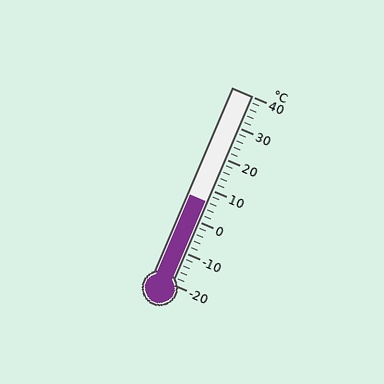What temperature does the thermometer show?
The thermometer shows approximately 6°C.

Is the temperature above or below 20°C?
The temperature is below 20°C.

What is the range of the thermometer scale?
The thermometer scale ranges from -20°C to 40°C.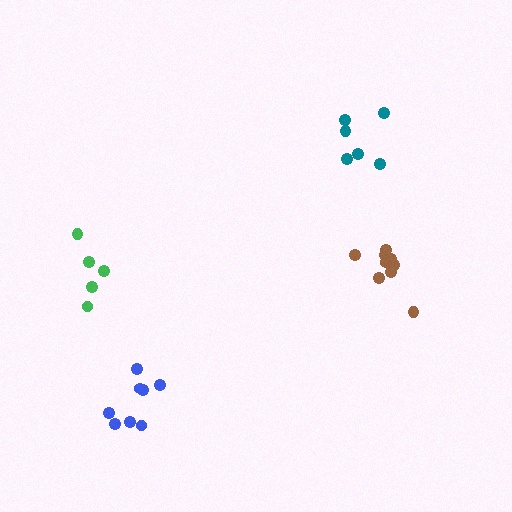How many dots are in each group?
Group 1: 6 dots, Group 2: 5 dots, Group 3: 8 dots, Group 4: 9 dots (28 total).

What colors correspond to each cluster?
The clusters are colored: teal, green, blue, brown.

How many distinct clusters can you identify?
There are 4 distinct clusters.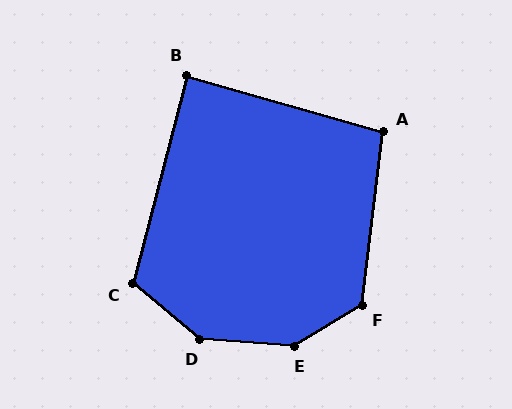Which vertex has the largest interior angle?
E, at approximately 145 degrees.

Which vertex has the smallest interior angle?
B, at approximately 89 degrees.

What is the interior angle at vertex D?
Approximately 144 degrees (obtuse).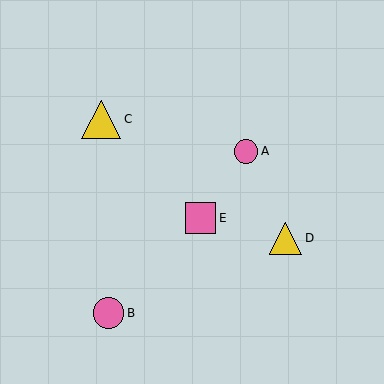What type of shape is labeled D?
Shape D is a yellow triangle.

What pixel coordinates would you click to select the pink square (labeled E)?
Click at (200, 218) to select the pink square E.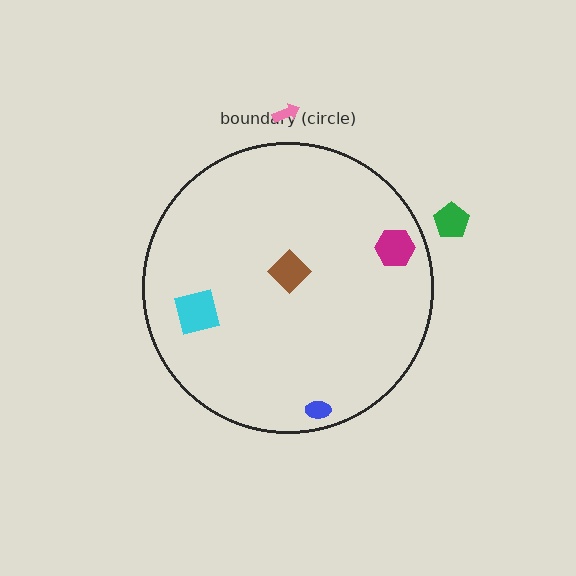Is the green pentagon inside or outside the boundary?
Outside.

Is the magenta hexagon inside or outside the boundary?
Inside.